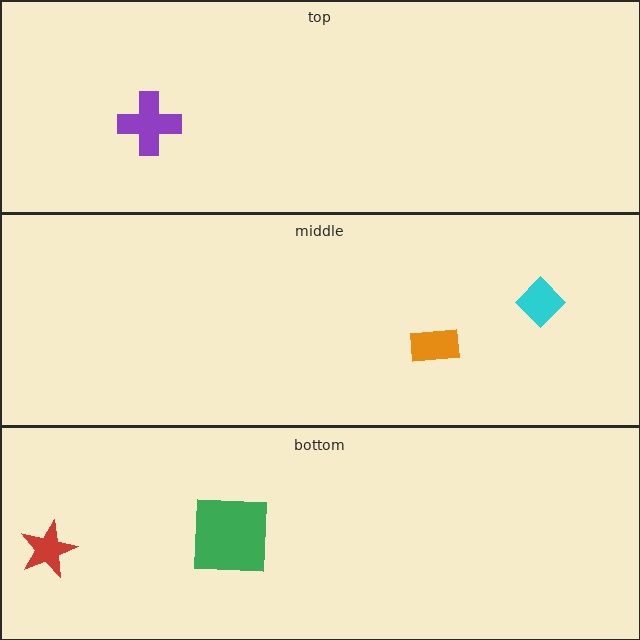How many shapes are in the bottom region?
2.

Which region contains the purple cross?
The top region.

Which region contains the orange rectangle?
The middle region.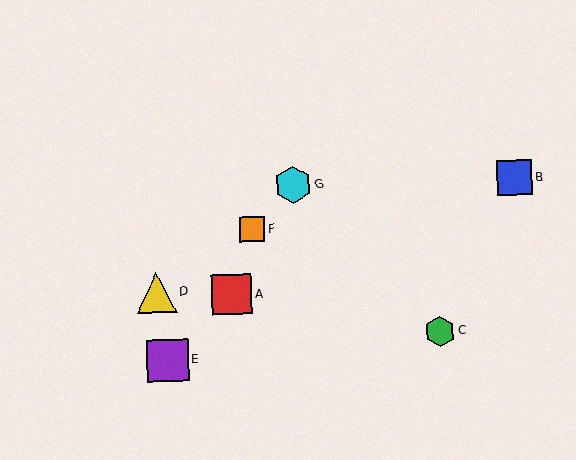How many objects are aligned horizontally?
2 objects (B, G) are aligned horizontally.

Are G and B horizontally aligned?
Yes, both are at y≈185.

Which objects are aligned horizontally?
Objects B, G are aligned horizontally.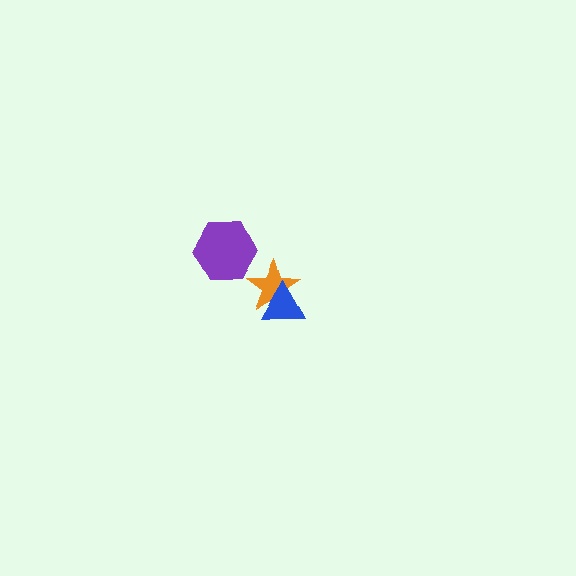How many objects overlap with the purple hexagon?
0 objects overlap with the purple hexagon.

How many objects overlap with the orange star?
1 object overlaps with the orange star.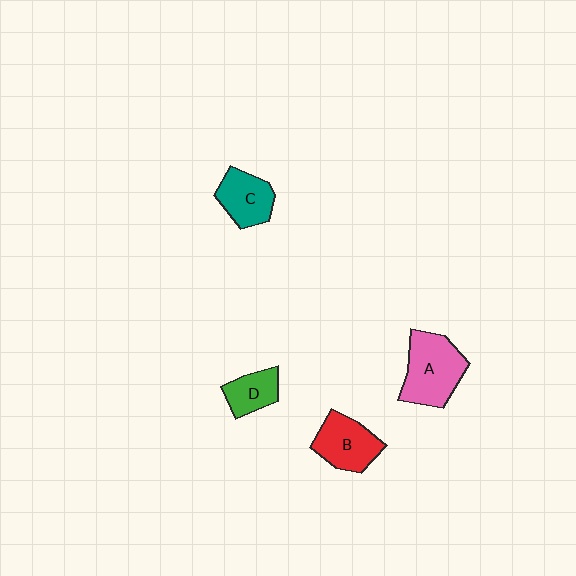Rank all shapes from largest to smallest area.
From largest to smallest: A (pink), B (red), C (teal), D (green).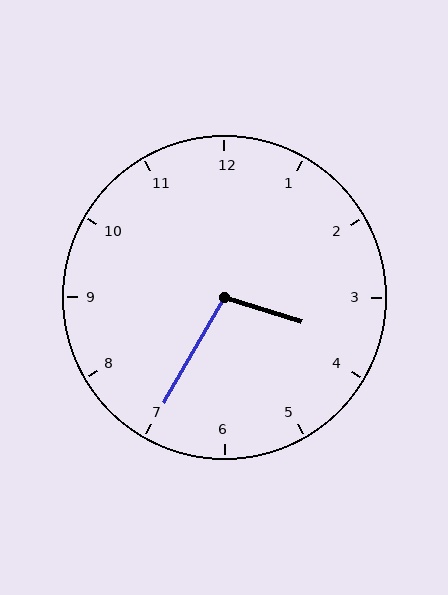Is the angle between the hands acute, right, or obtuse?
It is obtuse.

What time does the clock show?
3:35.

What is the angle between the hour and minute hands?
Approximately 102 degrees.